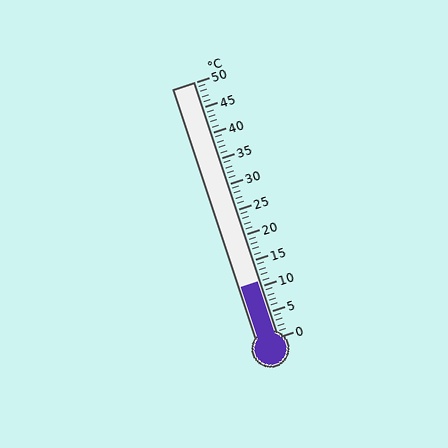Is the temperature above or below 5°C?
The temperature is above 5°C.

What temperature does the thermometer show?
The thermometer shows approximately 11°C.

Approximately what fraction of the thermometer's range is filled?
The thermometer is filled to approximately 20% of its range.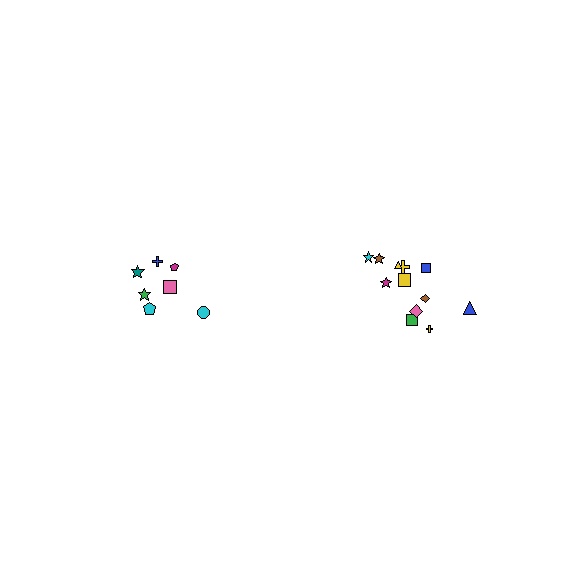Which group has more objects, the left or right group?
The right group.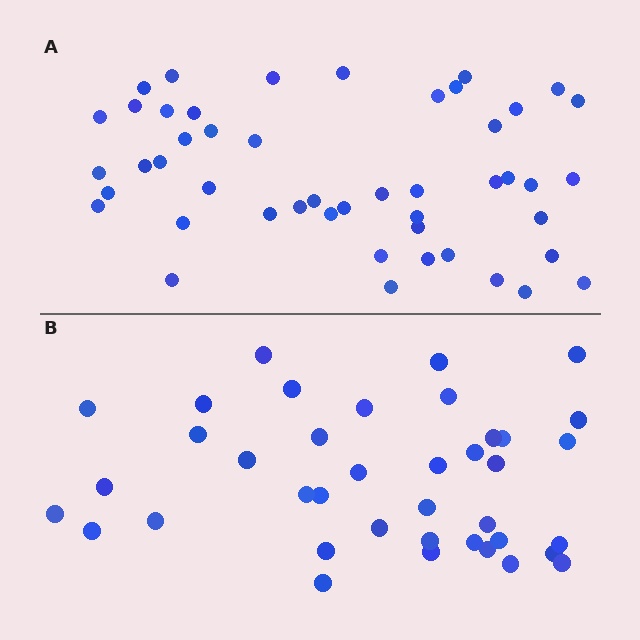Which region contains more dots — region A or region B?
Region A (the top region) has more dots.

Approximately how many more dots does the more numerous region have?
Region A has roughly 8 or so more dots than region B.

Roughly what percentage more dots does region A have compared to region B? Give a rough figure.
About 25% more.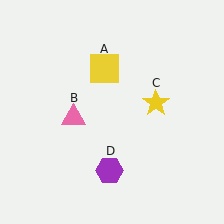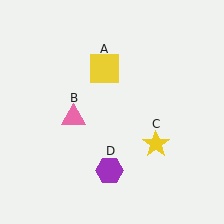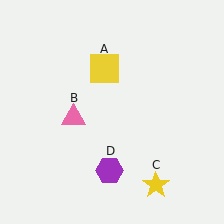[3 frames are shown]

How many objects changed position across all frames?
1 object changed position: yellow star (object C).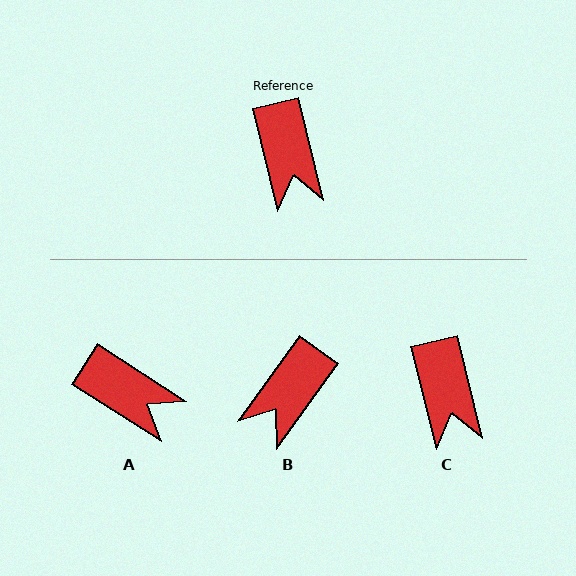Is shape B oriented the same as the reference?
No, it is off by about 50 degrees.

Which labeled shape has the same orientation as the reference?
C.